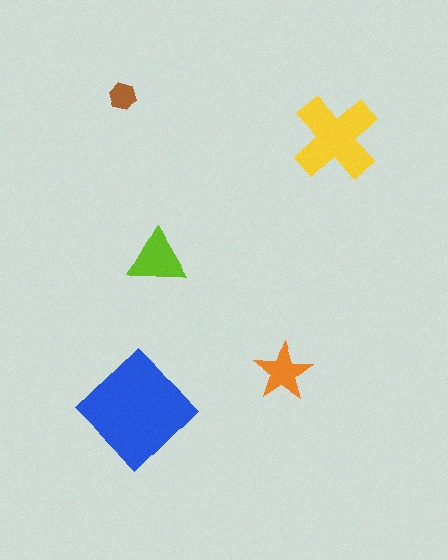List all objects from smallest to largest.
The brown hexagon, the orange star, the lime triangle, the yellow cross, the blue diamond.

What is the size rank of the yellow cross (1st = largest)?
2nd.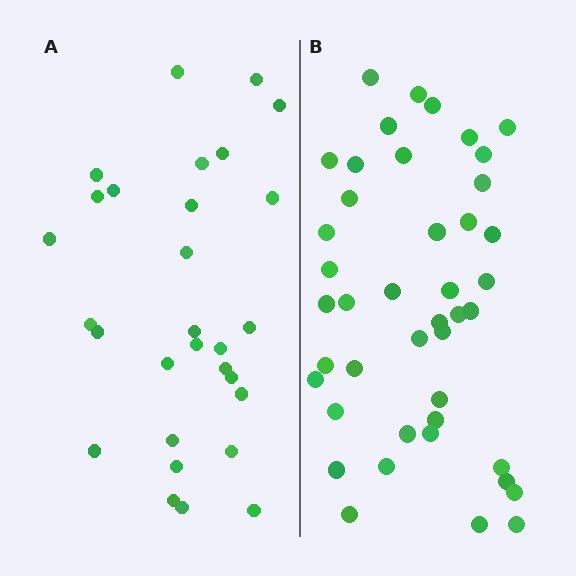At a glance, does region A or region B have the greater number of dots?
Region B (the right region) has more dots.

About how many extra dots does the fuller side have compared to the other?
Region B has approximately 15 more dots than region A.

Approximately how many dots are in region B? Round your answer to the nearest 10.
About 40 dots. (The exact count is 43, which rounds to 40.)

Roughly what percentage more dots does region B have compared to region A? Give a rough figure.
About 50% more.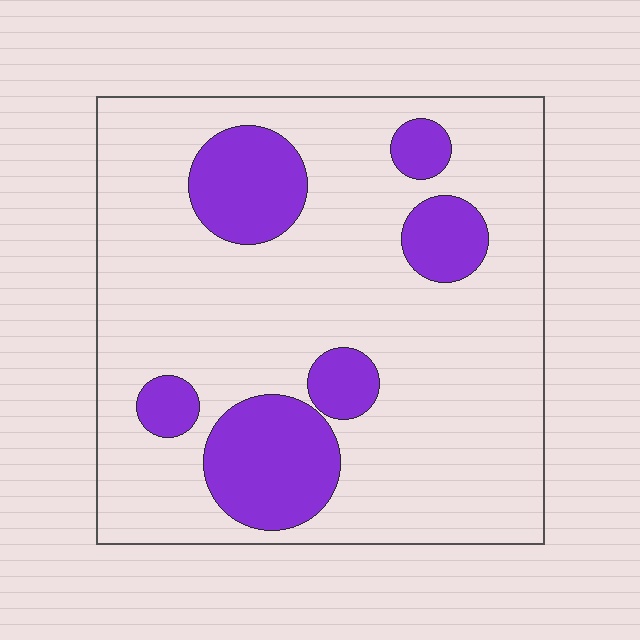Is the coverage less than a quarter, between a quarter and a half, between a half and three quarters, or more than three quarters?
Less than a quarter.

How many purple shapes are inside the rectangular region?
6.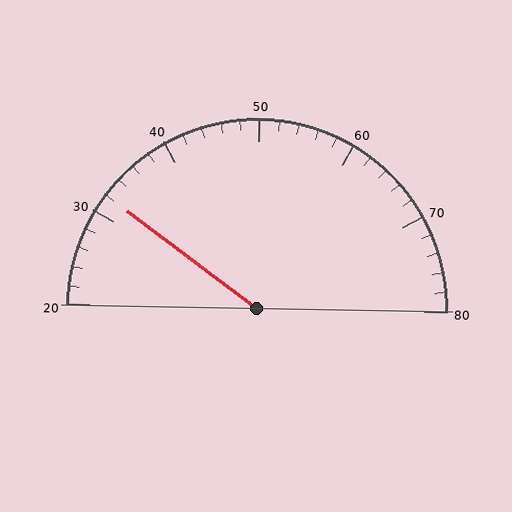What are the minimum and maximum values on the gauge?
The gauge ranges from 20 to 80.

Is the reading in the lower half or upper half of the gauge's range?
The reading is in the lower half of the range (20 to 80).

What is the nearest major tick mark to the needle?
The nearest major tick mark is 30.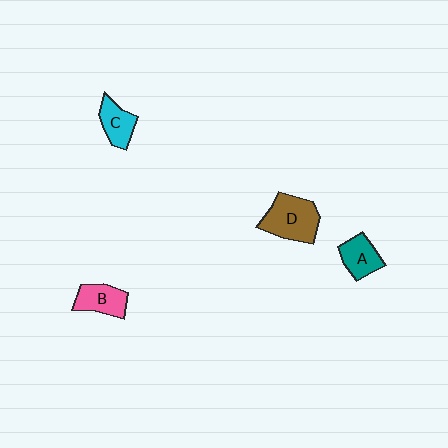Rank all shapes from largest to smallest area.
From largest to smallest: D (brown), B (pink), A (teal), C (cyan).